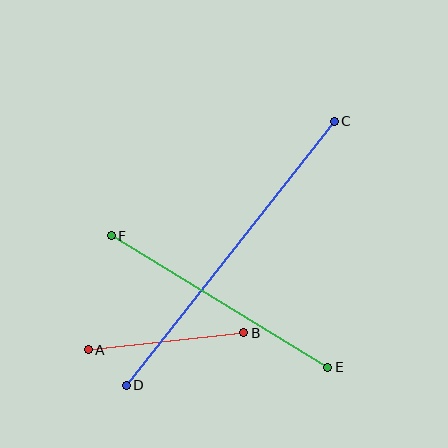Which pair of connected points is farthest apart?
Points C and D are farthest apart.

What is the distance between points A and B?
The distance is approximately 156 pixels.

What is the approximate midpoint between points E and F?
The midpoint is at approximately (220, 302) pixels.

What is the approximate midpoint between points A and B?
The midpoint is at approximately (166, 341) pixels.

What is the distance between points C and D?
The distance is approximately 336 pixels.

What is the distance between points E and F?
The distance is approximately 253 pixels.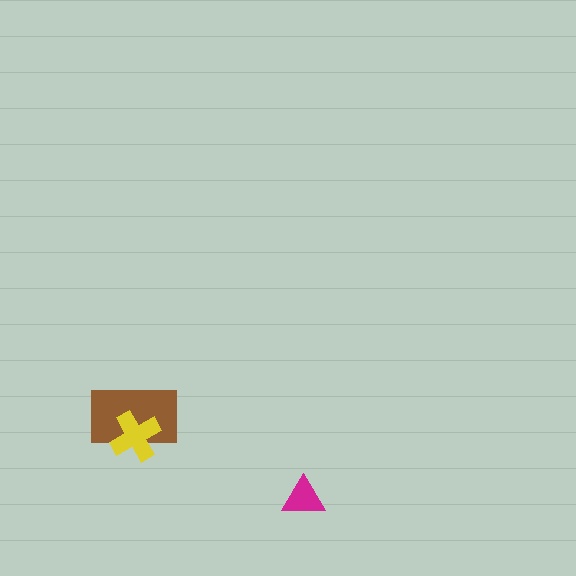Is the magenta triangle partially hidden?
No, no other shape covers it.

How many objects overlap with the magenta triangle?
0 objects overlap with the magenta triangle.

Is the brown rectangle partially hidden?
Yes, it is partially covered by another shape.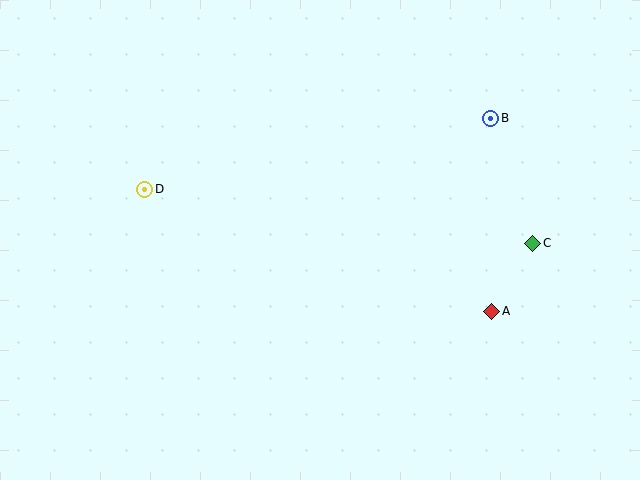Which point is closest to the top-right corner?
Point B is closest to the top-right corner.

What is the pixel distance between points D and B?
The distance between D and B is 353 pixels.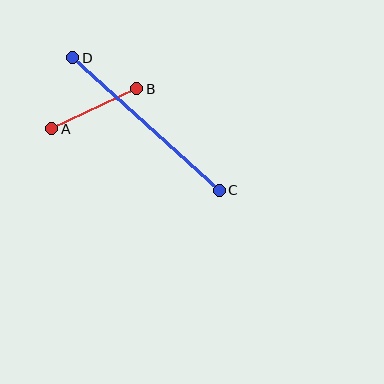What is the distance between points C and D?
The distance is approximately 198 pixels.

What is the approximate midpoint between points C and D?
The midpoint is at approximately (146, 124) pixels.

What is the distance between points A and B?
The distance is approximately 94 pixels.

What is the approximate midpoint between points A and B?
The midpoint is at approximately (94, 109) pixels.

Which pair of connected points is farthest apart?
Points C and D are farthest apart.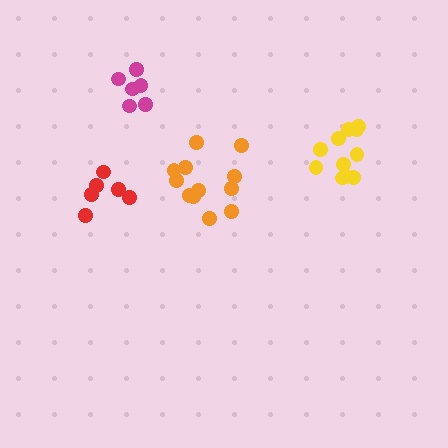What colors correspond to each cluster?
The clusters are colored: yellow, magenta, orange, red.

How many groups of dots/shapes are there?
There are 4 groups.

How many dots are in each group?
Group 1: 11 dots, Group 2: 6 dots, Group 3: 12 dots, Group 4: 6 dots (35 total).